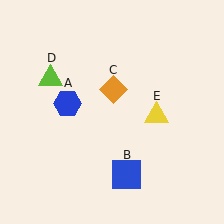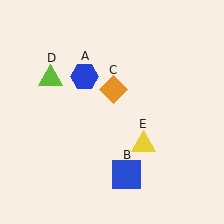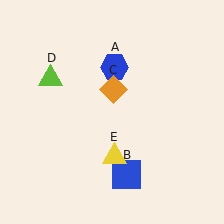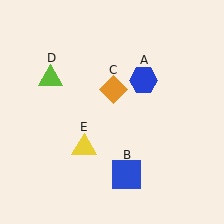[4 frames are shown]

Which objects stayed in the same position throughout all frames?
Blue square (object B) and orange diamond (object C) and lime triangle (object D) remained stationary.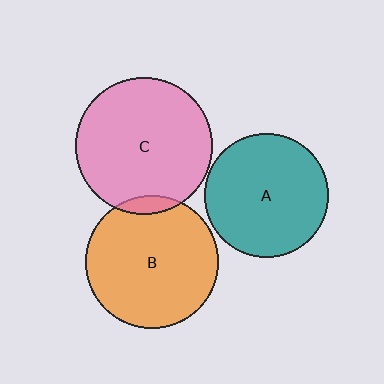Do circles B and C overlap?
Yes.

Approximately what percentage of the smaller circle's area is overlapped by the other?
Approximately 5%.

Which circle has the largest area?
Circle C (pink).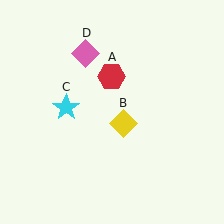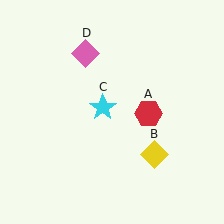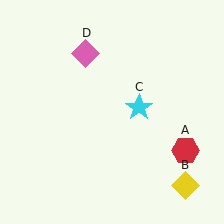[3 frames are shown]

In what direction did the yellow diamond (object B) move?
The yellow diamond (object B) moved down and to the right.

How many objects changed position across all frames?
3 objects changed position: red hexagon (object A), yellow diamond (object B), cyan star (object C).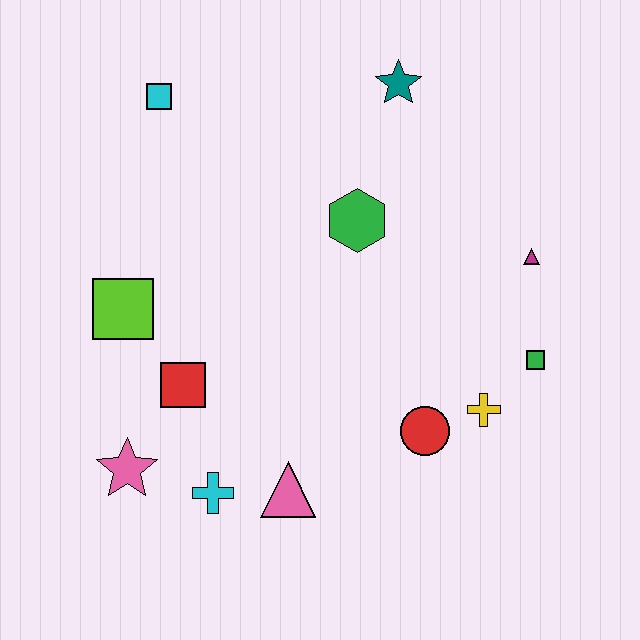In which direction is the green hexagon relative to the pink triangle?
The green hexagon is above the pink triangle.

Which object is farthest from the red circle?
The cyan square is farthest from the red circle.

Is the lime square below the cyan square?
Yes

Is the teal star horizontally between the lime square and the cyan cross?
No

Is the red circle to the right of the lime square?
Yes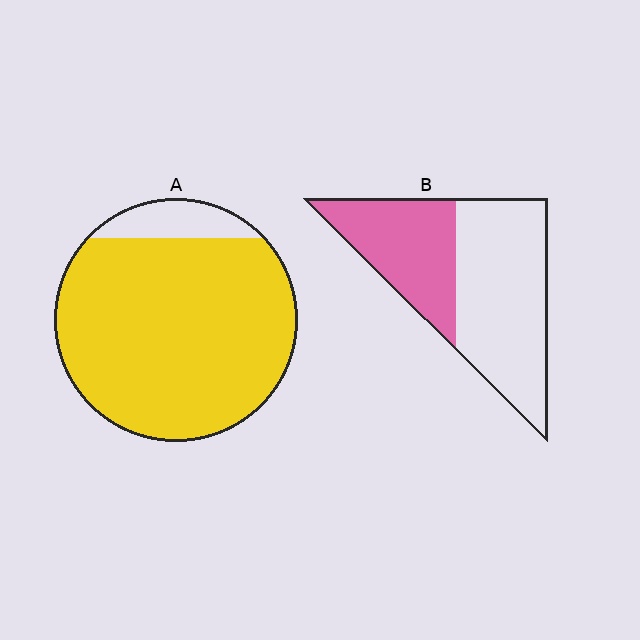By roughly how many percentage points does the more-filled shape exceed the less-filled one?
By roughly 50 percentage points (A over B).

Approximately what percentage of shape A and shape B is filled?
A is approximately 90% and B is approximately 40%.